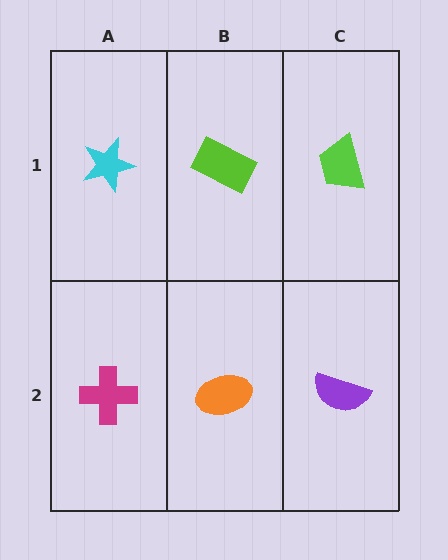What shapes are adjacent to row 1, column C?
A purple semicircle (row 2, column C), a lime rectangle (row 1, column B).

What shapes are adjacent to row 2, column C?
A lime trapezoid (row 1, column C), an orange ellipse (row 2, column B).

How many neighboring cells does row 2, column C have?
2.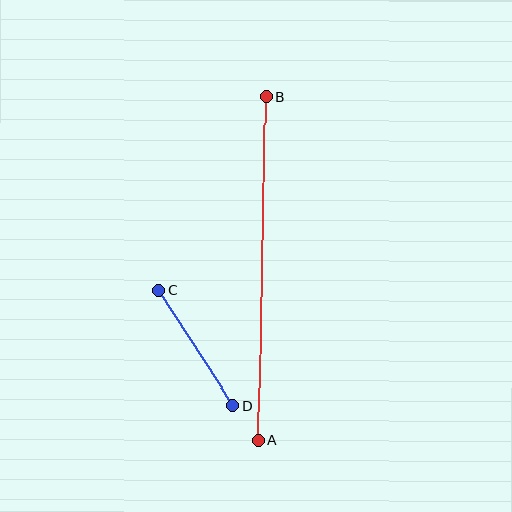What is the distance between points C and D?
The distance is approximately 138 pixels.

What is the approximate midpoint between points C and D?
The midpoint is at approximately (196, 348) pixels.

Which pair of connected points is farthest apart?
Points A and B are farthest apart.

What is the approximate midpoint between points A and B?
The midpoint is at approximately (262, 269) pixels.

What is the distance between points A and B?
The distance is approximately 343 pixels.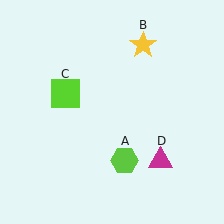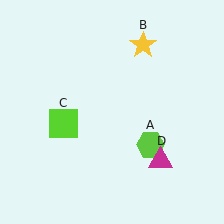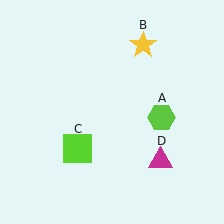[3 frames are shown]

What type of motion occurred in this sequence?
The lime hexagon (object A), lime square (object C) rotated counterclockwise around the center of the scene.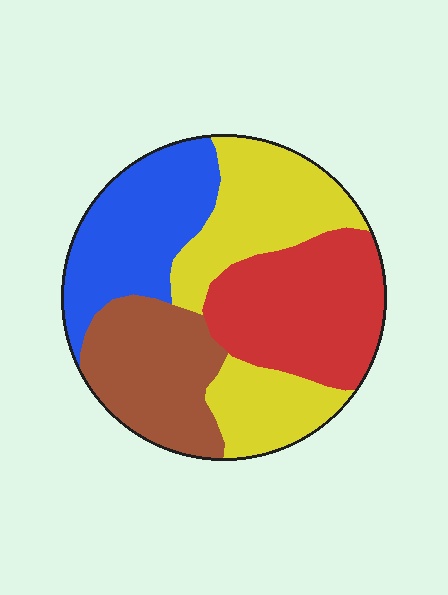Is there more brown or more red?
Red.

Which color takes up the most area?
Yellow, at roughly 30%.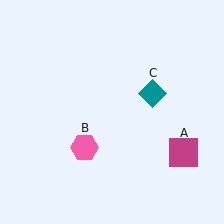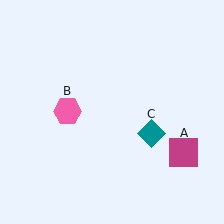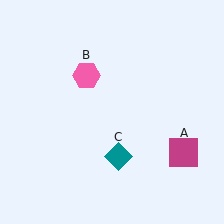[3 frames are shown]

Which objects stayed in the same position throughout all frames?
Magenta square (object A) remained stationary.